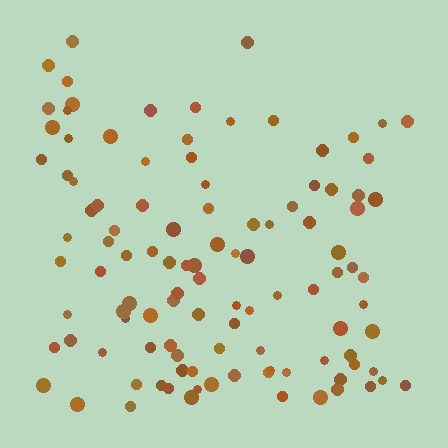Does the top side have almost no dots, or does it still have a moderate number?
Still a moderate number, just noticeably fewer than the bottom.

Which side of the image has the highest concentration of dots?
The bottom.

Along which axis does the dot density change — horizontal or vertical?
Vertical.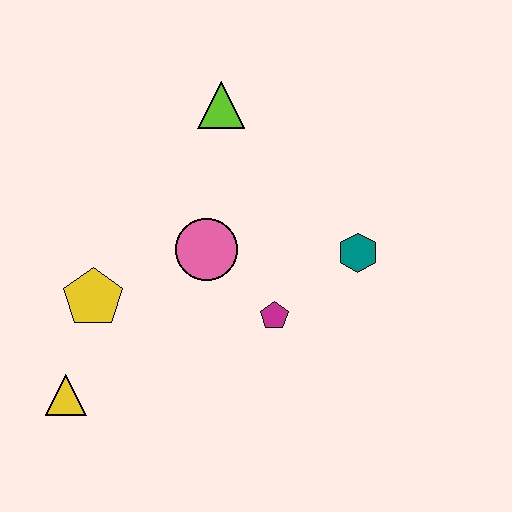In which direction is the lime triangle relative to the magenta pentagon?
The lime triangle is above the magenta pentagon.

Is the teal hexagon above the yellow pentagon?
Yes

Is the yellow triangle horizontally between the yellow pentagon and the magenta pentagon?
No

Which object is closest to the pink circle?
The magenta pentagon is closest to the pink circle.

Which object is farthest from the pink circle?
The yellow triangle is farthest from the pink circle.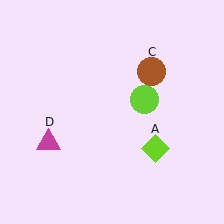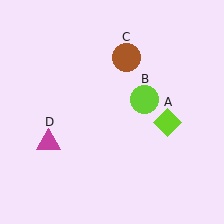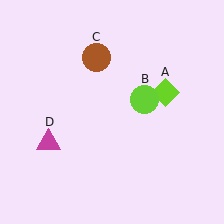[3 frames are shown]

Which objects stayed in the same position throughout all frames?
Lime circle (object B) and magenta triangle (object D) remained stationary.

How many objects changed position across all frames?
2 objects changed position: lime diamond (object A), brown circle (object C).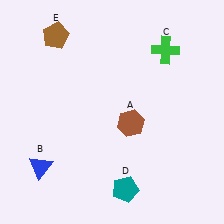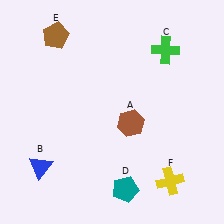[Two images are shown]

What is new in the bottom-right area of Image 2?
A yellow cross (F) was added in the bottom-right area of Image 2.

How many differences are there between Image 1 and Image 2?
There is 1 difference between the two images.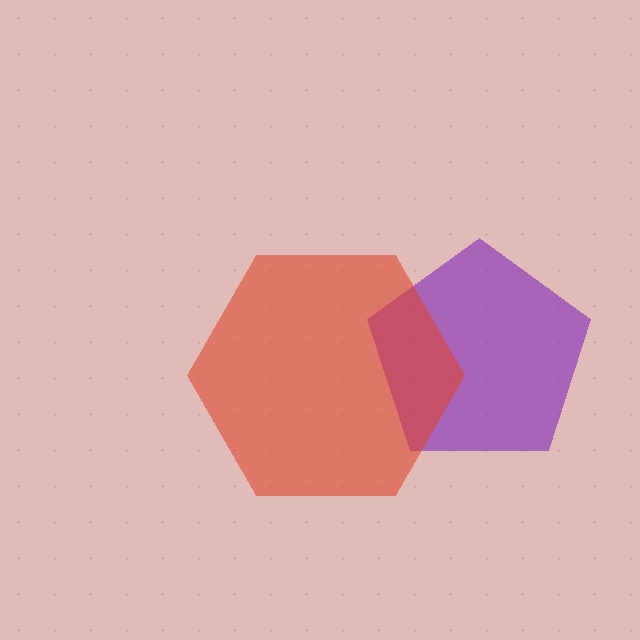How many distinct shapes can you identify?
There are 2 distinct shapes: a purple pentagon, a red hexagon.